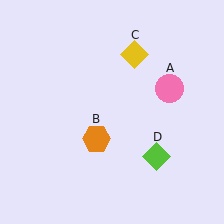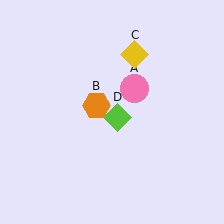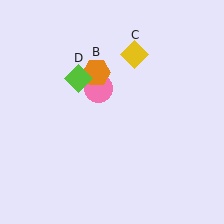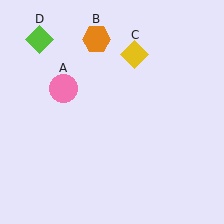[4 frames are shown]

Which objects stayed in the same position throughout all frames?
Yellow diamond (object C) remained stationary.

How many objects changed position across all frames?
3 objects changed position: pink circle (object A), orange hexagon (object B), lime diamond (object D).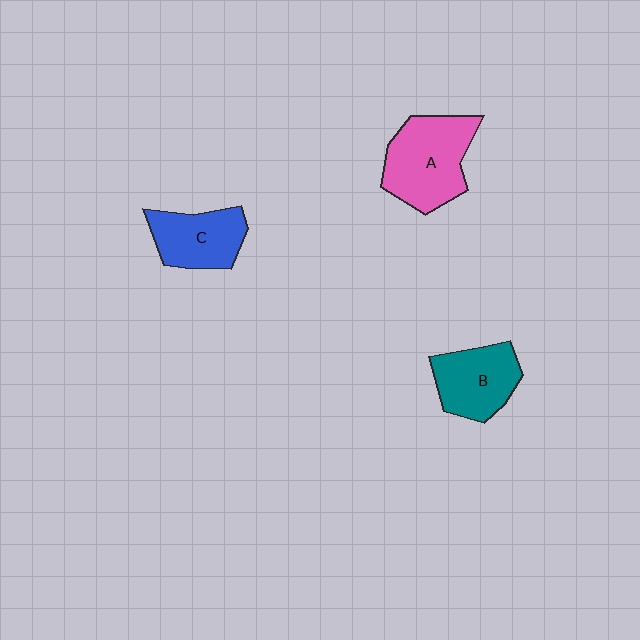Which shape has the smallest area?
Shape C (blue).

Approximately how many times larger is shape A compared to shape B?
Approximately 1.3 times.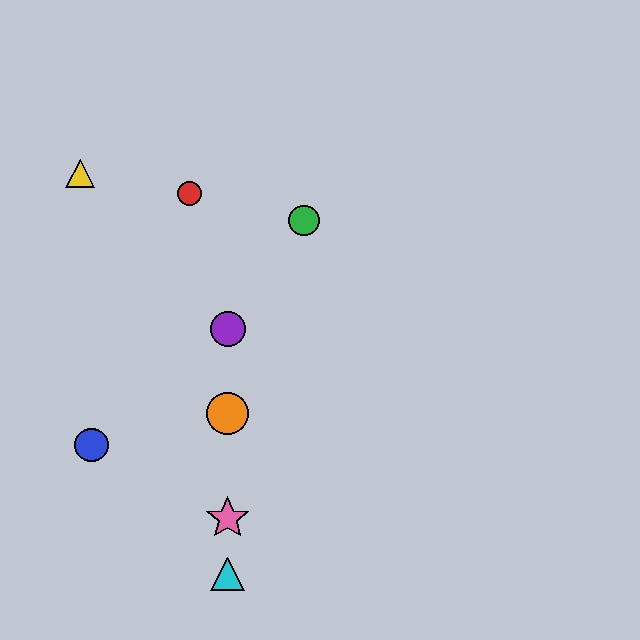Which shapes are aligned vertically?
The purple circle, the orange circle, the cyan triangle, the pink star are aligned vertically.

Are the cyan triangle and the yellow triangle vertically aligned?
No, the cyan triangle is at x≈228 and the yellow triangle is at x≈80.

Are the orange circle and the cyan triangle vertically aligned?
Yes, both are at x≈228.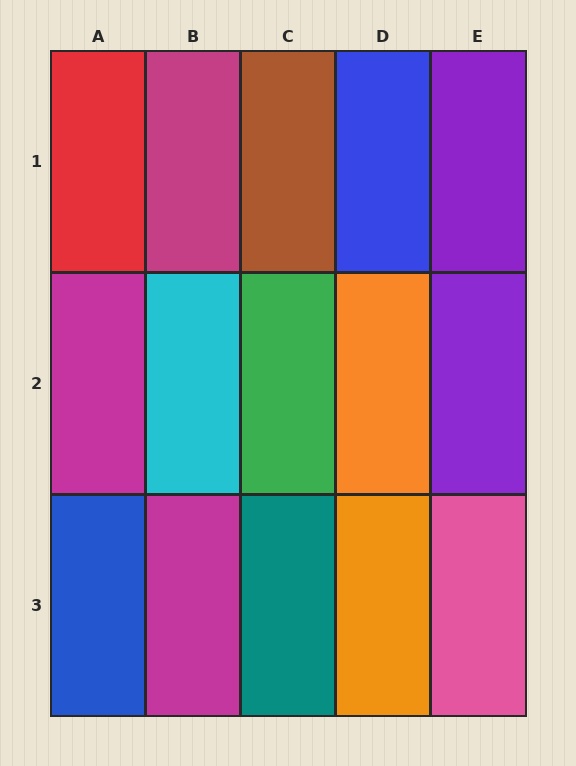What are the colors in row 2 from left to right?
Magenta, cyan, green, orange, purple.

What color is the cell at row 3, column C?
Teal.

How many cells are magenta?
3 cells are magenta.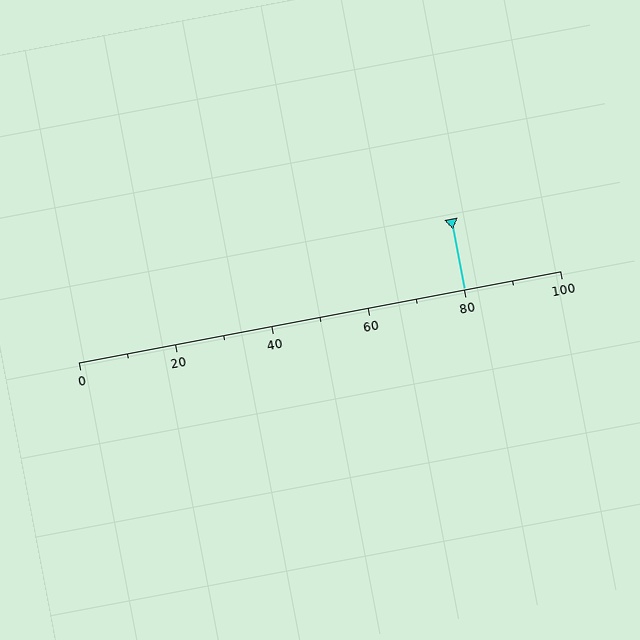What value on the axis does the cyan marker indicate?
The marker indicates approximately 80.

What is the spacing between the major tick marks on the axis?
The major ticks are spaced 20 apart.